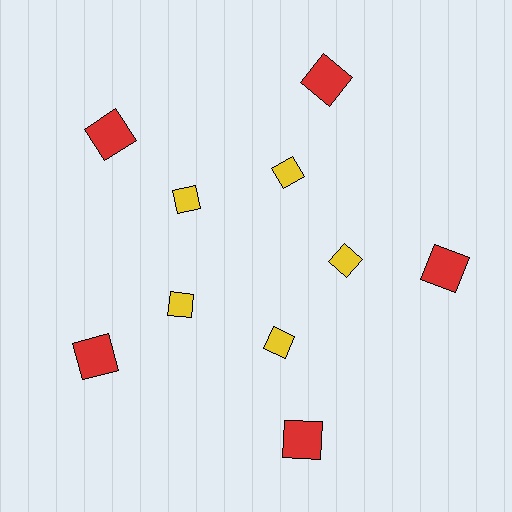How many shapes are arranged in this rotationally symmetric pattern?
There are 10 shapes, arranged in 5 groups of 2.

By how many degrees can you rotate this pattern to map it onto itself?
The pattern maps onto itself every 72 degrees of rotation.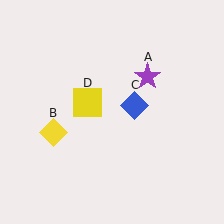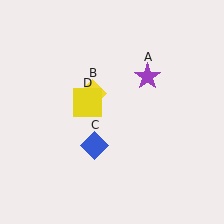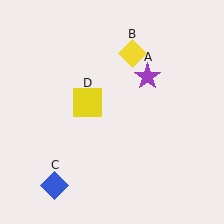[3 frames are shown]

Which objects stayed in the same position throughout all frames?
Purple star (object A) and yellow square (object D) remained stationary.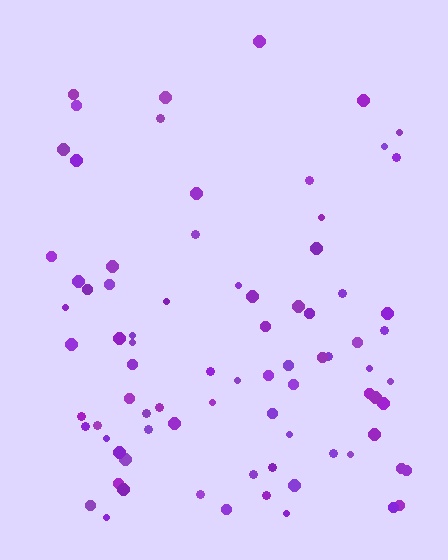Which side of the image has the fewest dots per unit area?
The top.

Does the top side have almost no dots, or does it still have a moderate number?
Still a moderate number, just noticeably fewer than the bottom.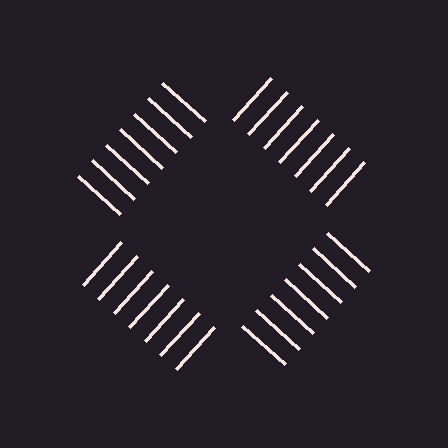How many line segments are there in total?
28 — 7 along each of the 4 edges.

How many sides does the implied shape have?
4 sides — the line-ends trace a square.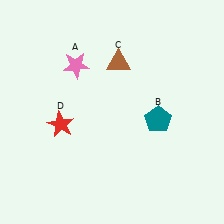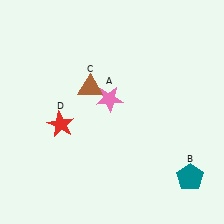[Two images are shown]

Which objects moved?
The objects that moved are: the pink star (A), the teal pentagon (B), the brown triangle (C).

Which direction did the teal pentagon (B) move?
The teal pentagon (B) moved down.